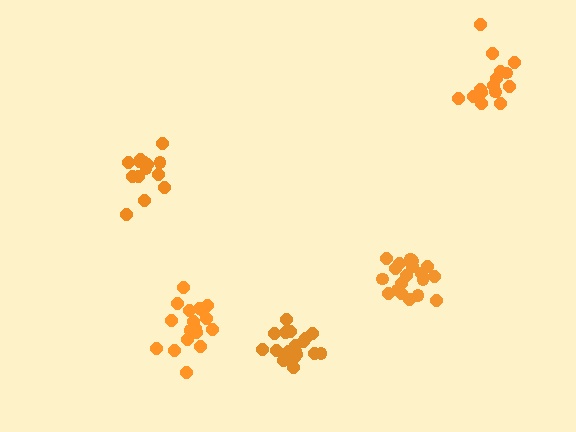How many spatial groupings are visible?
There are 5 spatial groupings.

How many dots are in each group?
Group 1: 20 dots, Group 2: 15 dots, Group 3: 18 dots, Group 4: 19 dots, Group 5: 14 dots (86 total).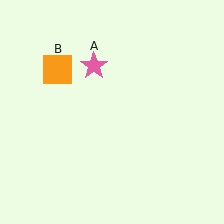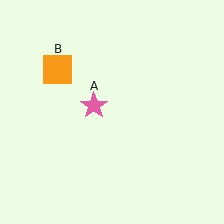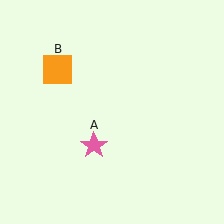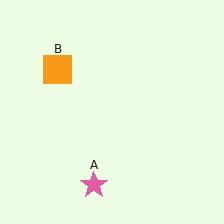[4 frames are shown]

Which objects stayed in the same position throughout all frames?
Orange square (object B) remained stationary.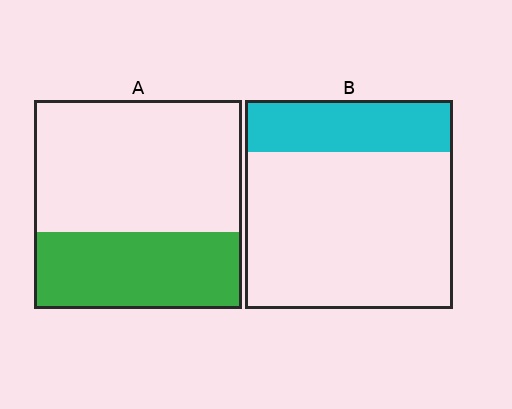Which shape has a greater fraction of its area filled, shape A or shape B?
Shape A.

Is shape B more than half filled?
No.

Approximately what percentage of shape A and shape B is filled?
A is approximately 35% and B is approximately 25%.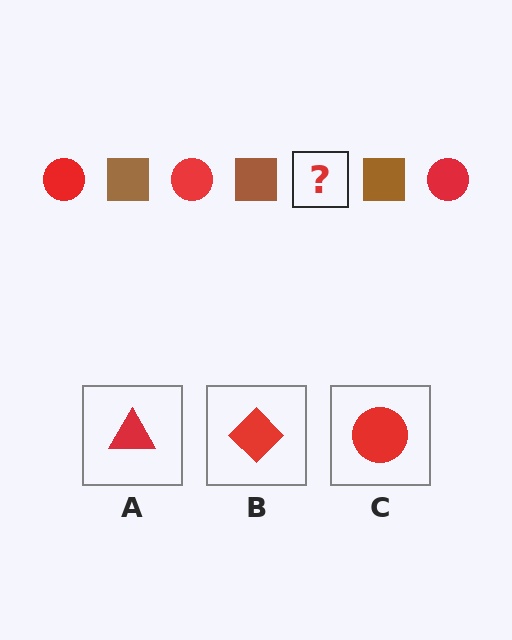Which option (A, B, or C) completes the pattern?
C.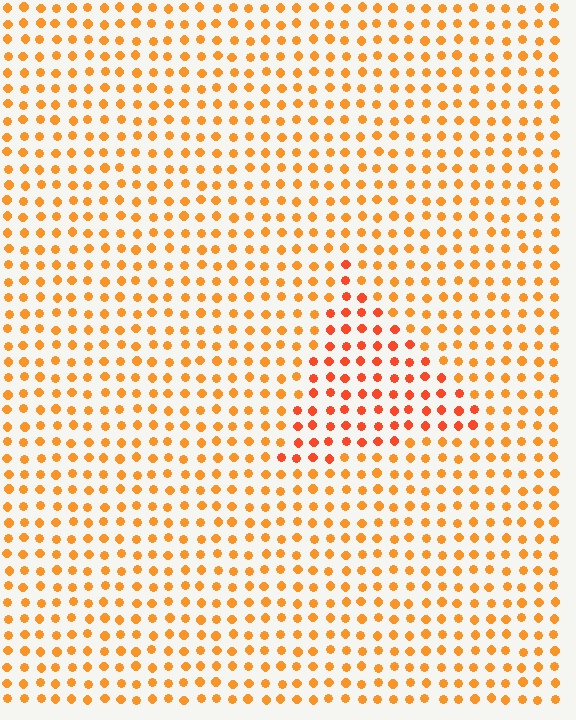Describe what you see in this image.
The image is filled with small orange elements in a uniform arrangement. A triangle-shaped region is visible where the elements are tinted to a slightly different hue, forming a subtle color boundary.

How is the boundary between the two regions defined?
The boundary is defined purely by a slight shift in hue (about 22 degrees). Spacing, size, and orientation are identical on both sides.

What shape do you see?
I see a triangle.